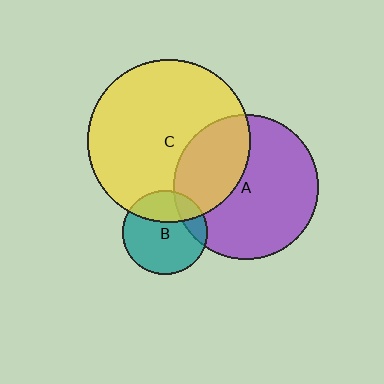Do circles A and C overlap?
Yes.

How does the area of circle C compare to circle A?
Approximately 1.3 times.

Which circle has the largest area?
Circle C (yellow).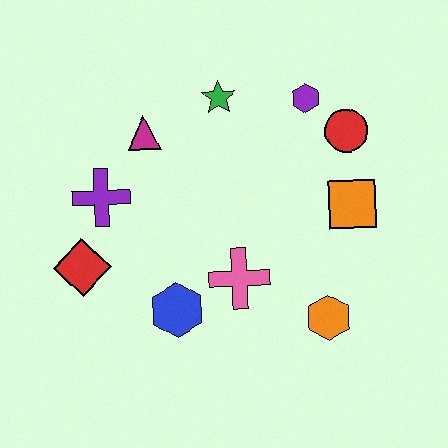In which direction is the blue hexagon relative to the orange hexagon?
The blue hexagon is to the left of the orange hexagon.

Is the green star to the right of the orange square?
No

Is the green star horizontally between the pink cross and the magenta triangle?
Yes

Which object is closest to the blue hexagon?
The pink cross is closest to the blue hexagon.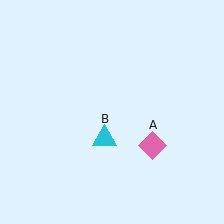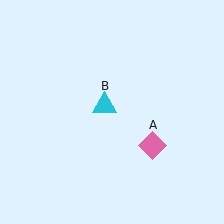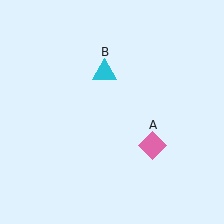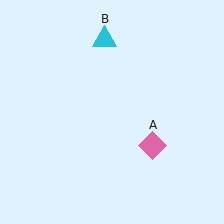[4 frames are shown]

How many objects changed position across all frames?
1 object changed position: cyan triangle (object B).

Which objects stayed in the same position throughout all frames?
Pink diamond (object A) remained stationary.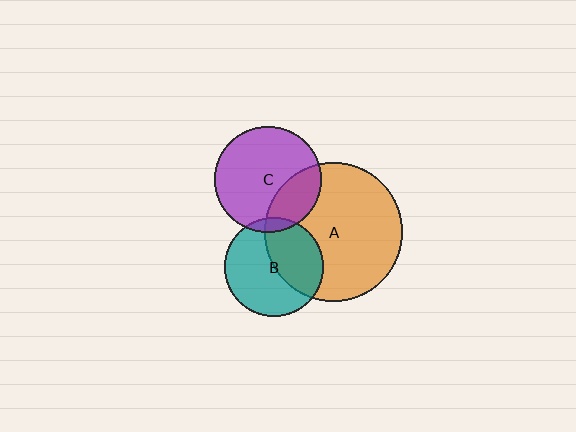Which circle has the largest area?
Circle A (orange).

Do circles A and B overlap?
Yes.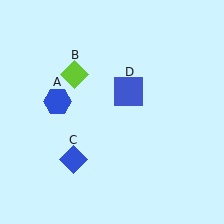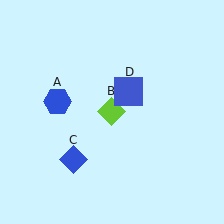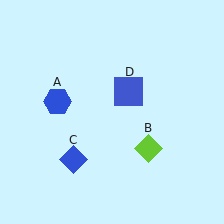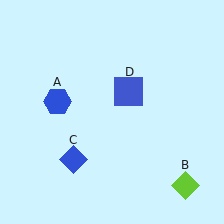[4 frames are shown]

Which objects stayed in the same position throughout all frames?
Blue hexagon (object A) and blue diamond (object C) and blue square (object D) remained stationary.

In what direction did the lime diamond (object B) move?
The lime diamond (object B) moved down and to the right.